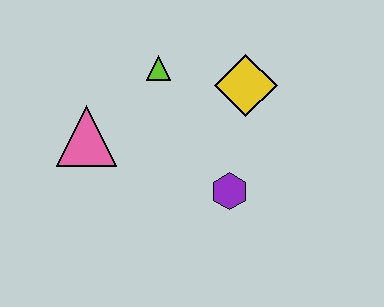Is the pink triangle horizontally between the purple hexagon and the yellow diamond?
No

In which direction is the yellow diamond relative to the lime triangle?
The yellow diamond is to the right of the lime triangle.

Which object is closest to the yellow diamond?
The lime triangle is closest to the yellow diamond.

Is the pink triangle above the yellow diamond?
No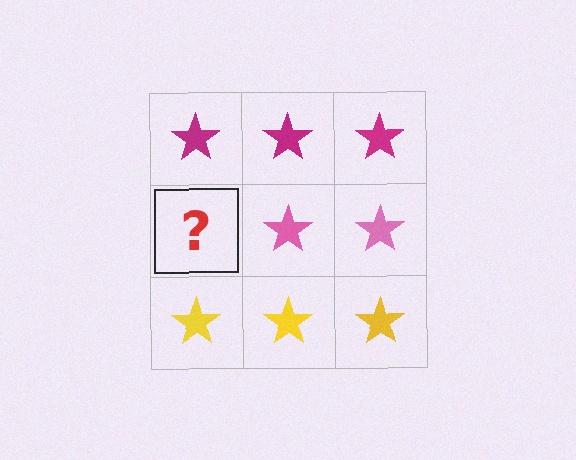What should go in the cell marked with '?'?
The missing cell should contain a pink star.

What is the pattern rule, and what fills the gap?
The rule is that each row has a consistent color. The gap should be filled with a pink star.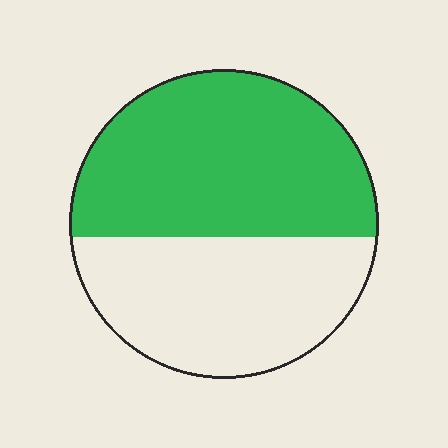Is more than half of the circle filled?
Yes.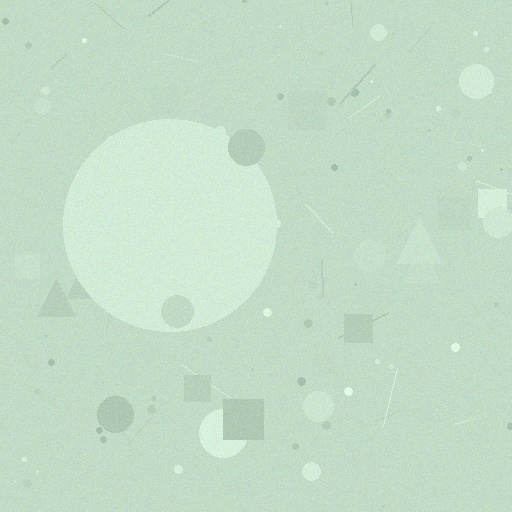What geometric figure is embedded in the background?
A circle is embedded in the background.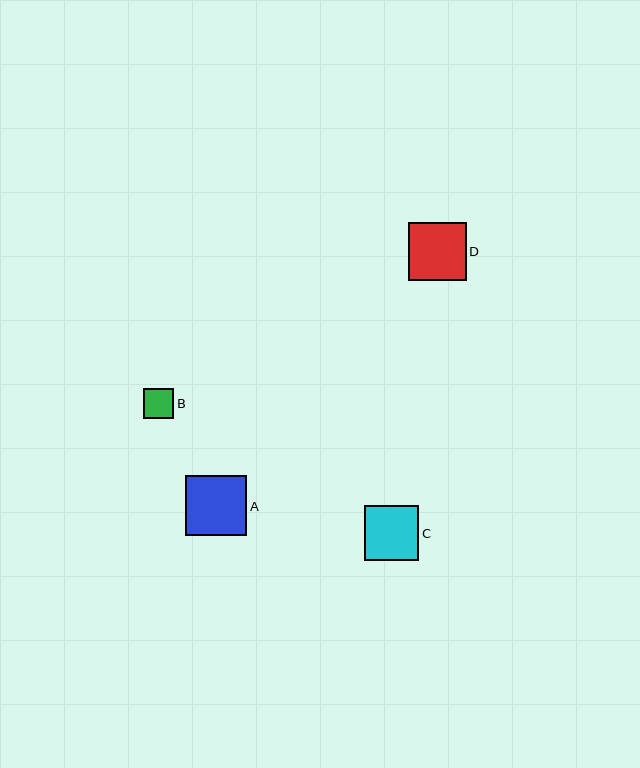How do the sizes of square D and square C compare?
Square D and square C are approximately the same size.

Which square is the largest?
Square A is the largest with a size of approximately 61 pixels.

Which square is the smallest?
Square B is the smallest with a size of approximately 30 pixels.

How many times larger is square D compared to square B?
Square D is approximately 1.9 times the size of square B.